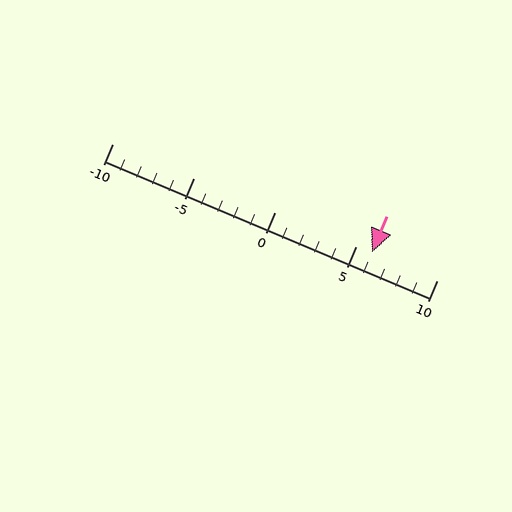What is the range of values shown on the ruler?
The ruler shows values from -10 to 10.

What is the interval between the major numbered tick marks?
The major tick marks are spaced 5 units apart.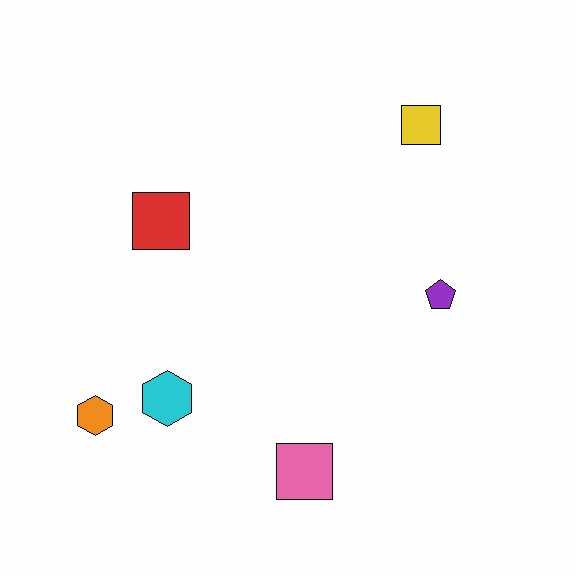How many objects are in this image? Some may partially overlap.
There are 6 objects.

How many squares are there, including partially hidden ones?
There are 3 squares.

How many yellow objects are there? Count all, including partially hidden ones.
There is 1 yellow object.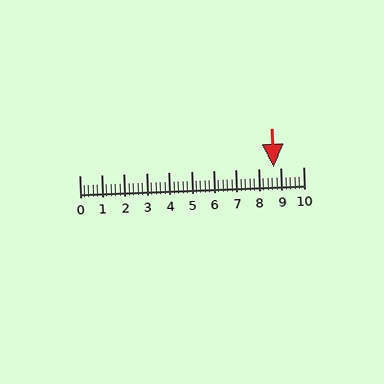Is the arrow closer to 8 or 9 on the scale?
The arrow is closer to 9.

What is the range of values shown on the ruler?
The ruler shows values from 0 to 10.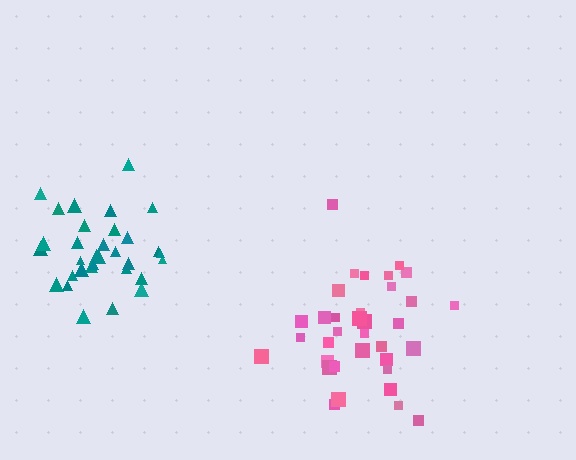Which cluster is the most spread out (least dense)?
Pink.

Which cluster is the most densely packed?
Teal.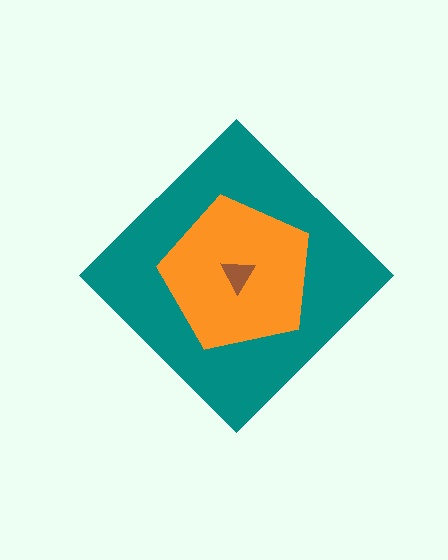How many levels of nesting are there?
3.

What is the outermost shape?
The teal diamond.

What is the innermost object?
The brown triangle.